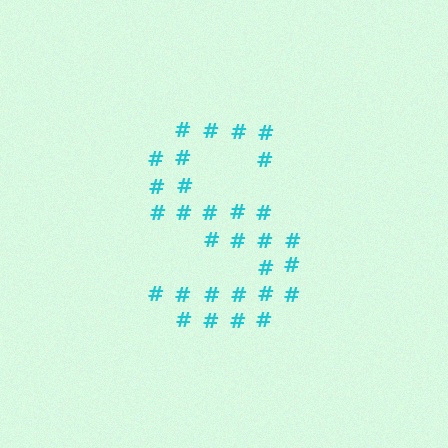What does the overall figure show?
The overall figure shows the letter S.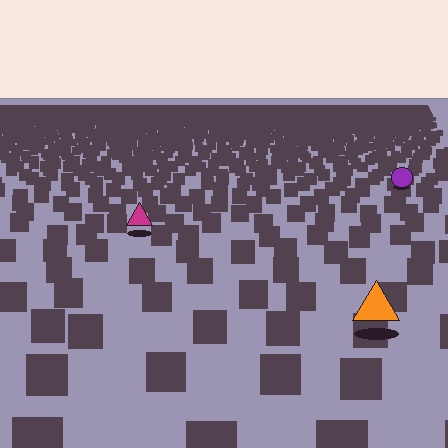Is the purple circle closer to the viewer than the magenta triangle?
No. The magenta triangle is closer — you can tell from the texture gradient: the ground texture is coarser near it.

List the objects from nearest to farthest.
From nearest to farthest: the orange triangle, the magenta triangle, the purple circle.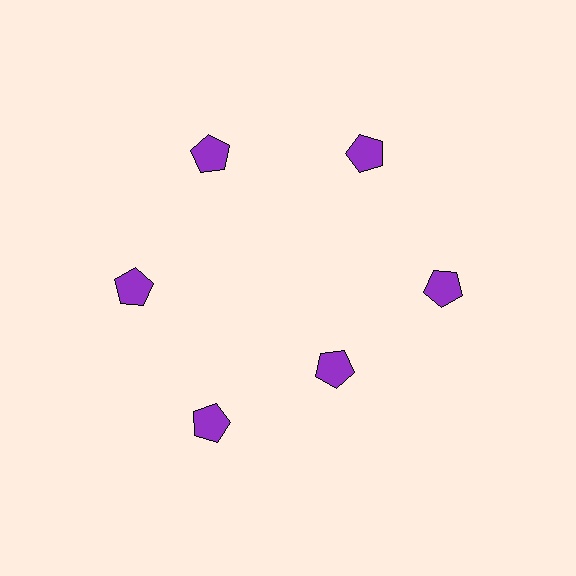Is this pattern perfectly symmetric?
No. The 6 purple pentagons are arranged in a ring, but one element near the 5 o'clock position is pulled inward toward the center, breaking the 6-fold rotational symmetry.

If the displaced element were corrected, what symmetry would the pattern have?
It would have 6-fold rotational symmetry — the pattern would map onto itself every 60 degrees.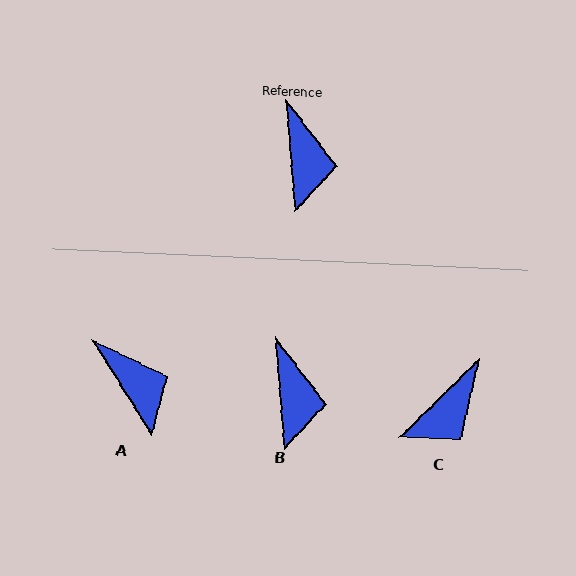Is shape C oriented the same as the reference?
No, it is off by about 50 degrees.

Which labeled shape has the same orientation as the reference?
B.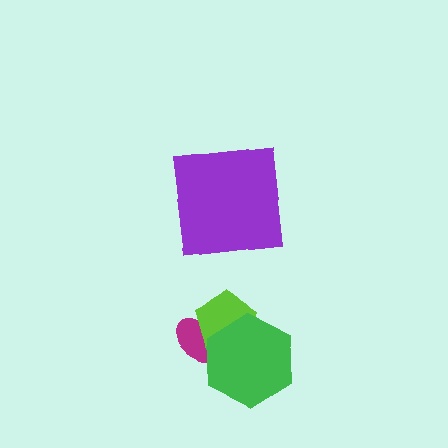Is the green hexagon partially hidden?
No, no other shape covers it.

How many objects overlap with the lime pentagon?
2 objects overlap with the lime pentagon.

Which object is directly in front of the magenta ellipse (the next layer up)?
The lime pentagon is directly in front of the magenta ellipse.